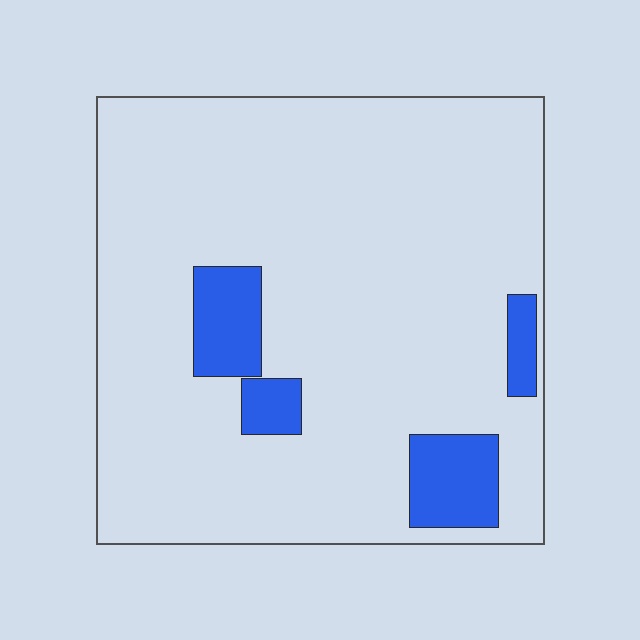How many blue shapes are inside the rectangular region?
4.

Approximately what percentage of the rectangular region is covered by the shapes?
Approximately 10%.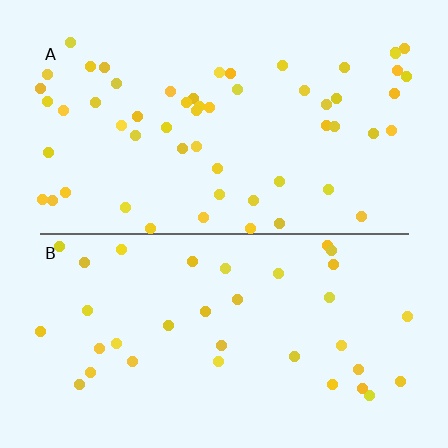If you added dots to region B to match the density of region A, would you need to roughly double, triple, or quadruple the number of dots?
Approximately double.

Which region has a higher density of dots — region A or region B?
A (the top).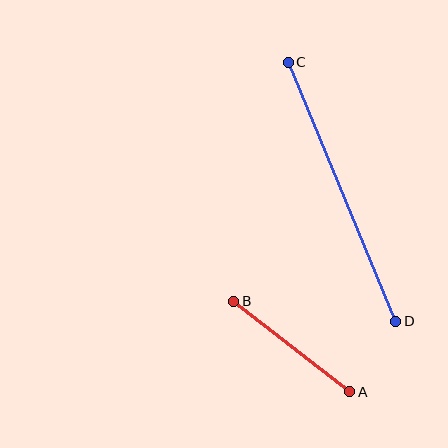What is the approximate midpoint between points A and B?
The midpoint is at approximately (292, 347) pixels.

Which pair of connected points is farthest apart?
Points C and D are farthest apart.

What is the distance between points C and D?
The distance is approximately 280 pixels.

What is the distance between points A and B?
The distance is approximately 147 pixels.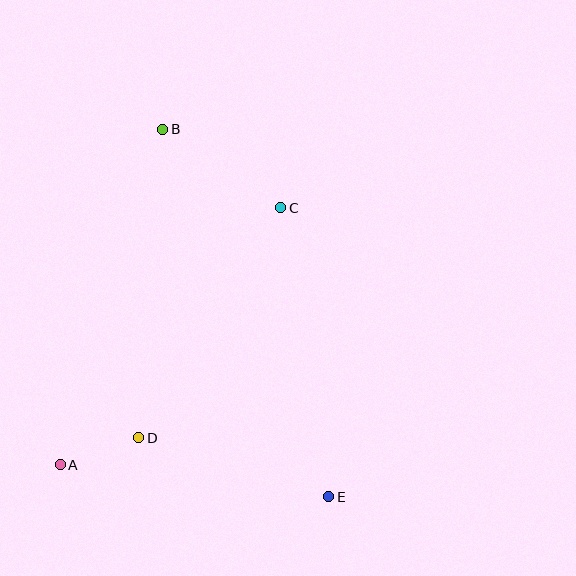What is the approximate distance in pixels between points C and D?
The distance between C and D is approximately 271 pixels.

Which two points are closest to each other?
Points A and D are closest to each other.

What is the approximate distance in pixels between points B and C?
The distance between B and C is approximately 142 pixels.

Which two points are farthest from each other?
Points B and E are farthest from each other.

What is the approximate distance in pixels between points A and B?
The distance between A and B is approximately 351 pixels.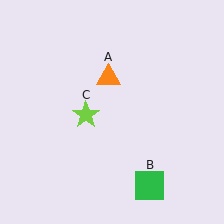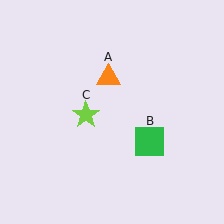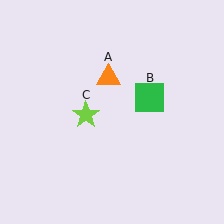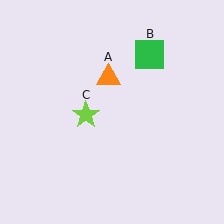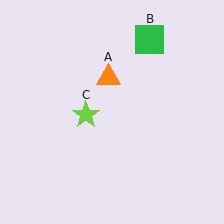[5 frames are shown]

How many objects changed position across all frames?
1 object changed position: green square (object B).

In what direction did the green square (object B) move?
The green square (object B) moved up.